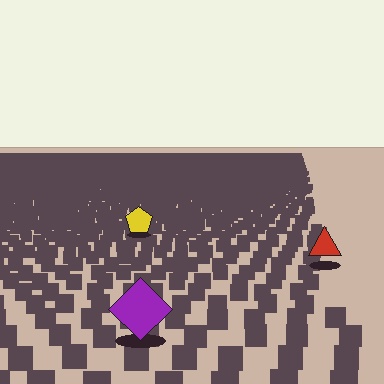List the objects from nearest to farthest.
From nearest to farthest: the purple diamond, the red triangle, the yellow pentagon.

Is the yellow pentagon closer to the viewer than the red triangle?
No. The red triangle is closer — you can tell from the texture gradient: the ground texture is coarser near it.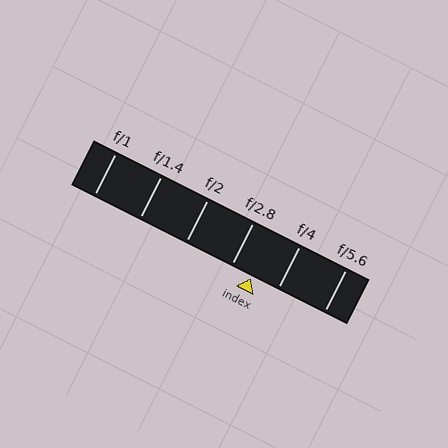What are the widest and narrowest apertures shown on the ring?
The widest aperture shown is f/1 and the narrowest is f/5.6.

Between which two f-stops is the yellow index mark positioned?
The index mark is between f/2.8 and f/4.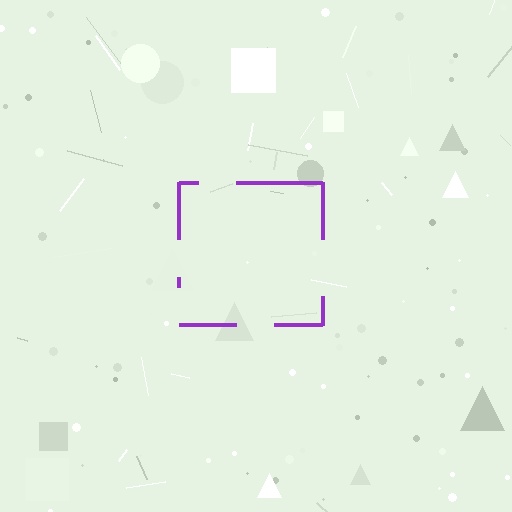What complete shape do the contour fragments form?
The contour fragments form a square.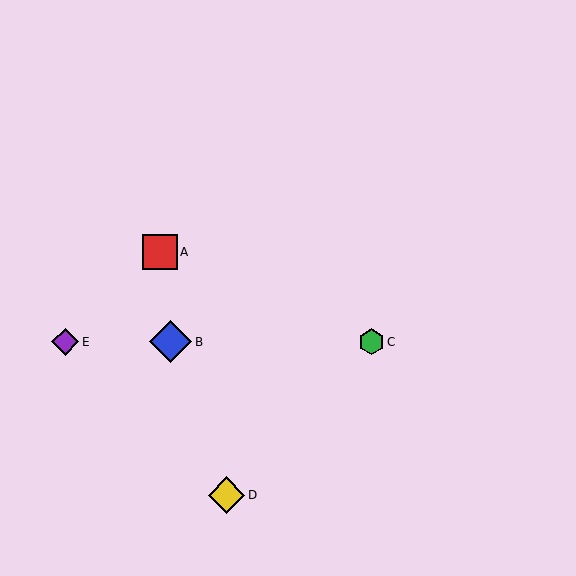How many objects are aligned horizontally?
3 objects (B, C, E) are aligned horizontally.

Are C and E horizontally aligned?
Yes, both are at y≈342.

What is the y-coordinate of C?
Object C is at y≈342.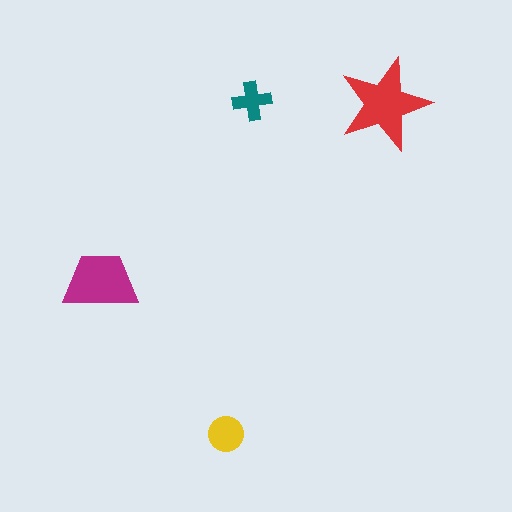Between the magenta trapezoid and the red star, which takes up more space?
The red star.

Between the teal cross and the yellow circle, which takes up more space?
The yellow circle.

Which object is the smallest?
The teal cross.